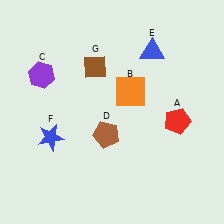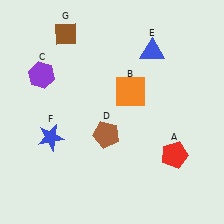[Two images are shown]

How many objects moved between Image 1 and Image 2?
2 objects moved between the two images.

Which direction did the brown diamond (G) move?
The brown diamond (G) moved up.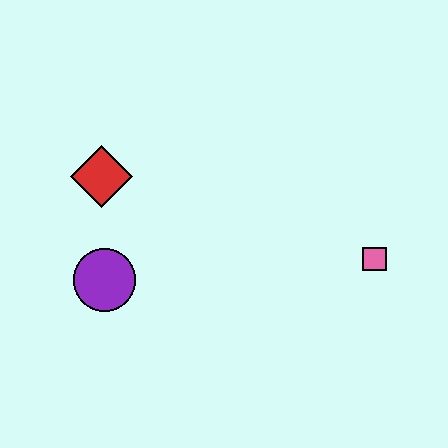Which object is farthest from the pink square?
The red diamond is farthest from the pink square.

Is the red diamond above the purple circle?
Yes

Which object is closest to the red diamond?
The purple circle is closest to the red diamond.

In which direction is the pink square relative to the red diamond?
The pink square is to the right of the red diamond.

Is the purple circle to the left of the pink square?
Yes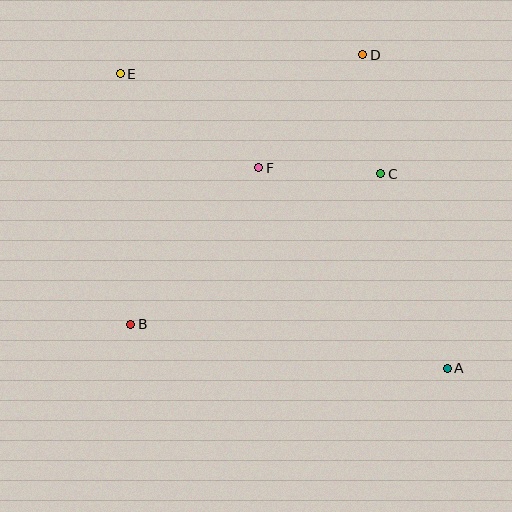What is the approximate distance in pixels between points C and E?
The distance between C and E is approximately 279 pixels.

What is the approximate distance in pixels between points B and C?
The distance between B and C is approximately 292 pixels.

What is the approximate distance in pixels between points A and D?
The distance between A and D is approximately 324 pixels.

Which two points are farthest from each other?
Points A and E are farthest from each other.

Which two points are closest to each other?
Points C and D are closest to each other.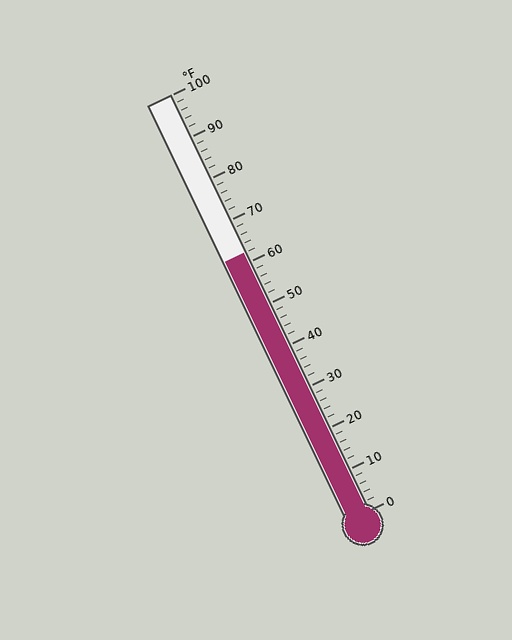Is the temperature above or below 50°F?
The temperature is above 50°F.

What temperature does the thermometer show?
The thermometer shows approximately 62°F.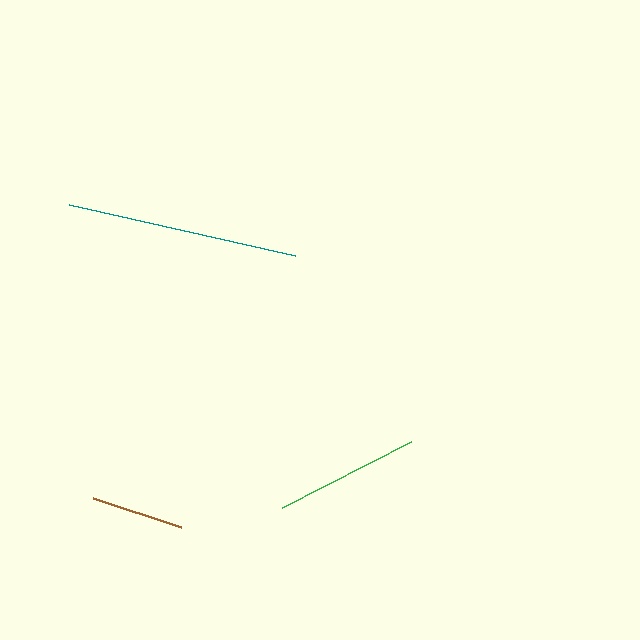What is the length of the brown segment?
The brown segment is approximately 93 pixels long.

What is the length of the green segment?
The green segment is approximately 145 pixels long.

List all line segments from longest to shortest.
From longest to shortest: teal, green, brown.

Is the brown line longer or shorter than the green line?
The green line is longer than the brown line.